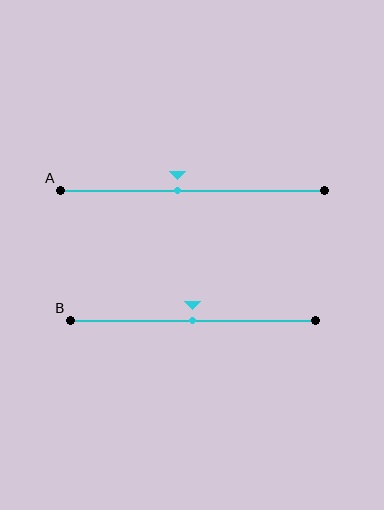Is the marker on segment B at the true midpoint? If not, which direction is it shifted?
Yes, the marker on segment B is at the true midpoint.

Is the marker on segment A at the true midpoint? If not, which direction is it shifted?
No, the marker on segment A is shifted to the left by about 5% of the segment length.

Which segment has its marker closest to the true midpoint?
Segment B has its marker closest to the true midpoint.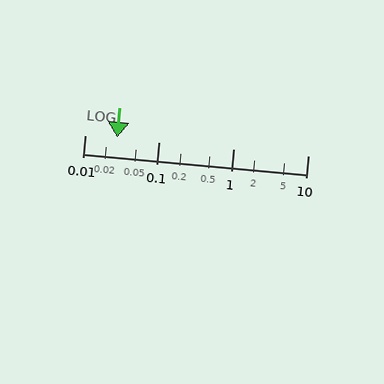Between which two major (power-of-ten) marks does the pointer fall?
The pointer is between 0.01 and 0.1.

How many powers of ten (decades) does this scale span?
The scale spans 3 decades, from 0.01 to 10.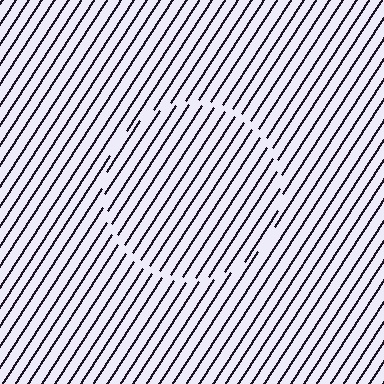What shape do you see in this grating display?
An illusory circle. The interior of the shape contains the same grating, shifted by half a period — the contour is defined by the phase discontinuity where line-ends from the inner and outer gratings abut.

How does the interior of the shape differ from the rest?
The interior of the shape contains the same grating, shifted by half a period — the contour is defined by the phase discontinuity where line-ends from the inner and outer gratings abut.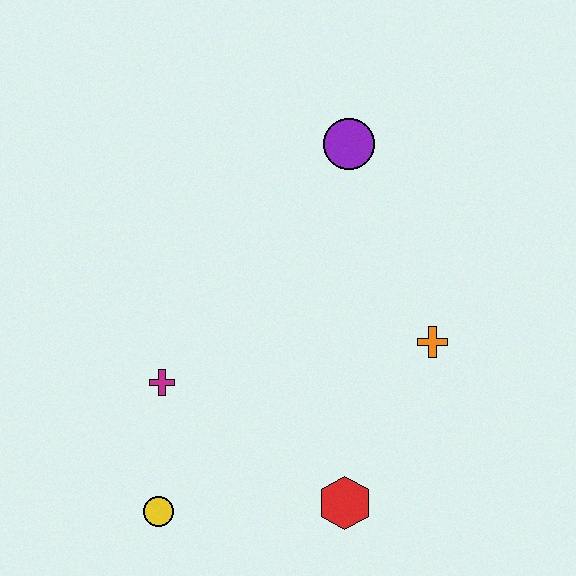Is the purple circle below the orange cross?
No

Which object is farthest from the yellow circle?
The purple circle is farthest from the yellow circle.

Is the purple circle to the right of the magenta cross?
Yes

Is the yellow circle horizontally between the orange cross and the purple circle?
No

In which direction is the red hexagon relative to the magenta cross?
The red hexagon is to the right of the magenta cross.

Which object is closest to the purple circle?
The orange cross is closest to the purple circle.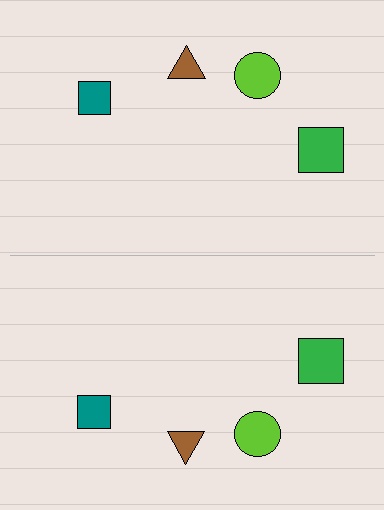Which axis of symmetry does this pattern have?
The pattern has a horizontal axis of symmetry running through the center of the image.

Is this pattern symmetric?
Yes, this pattern has bilateral (reflection) symmetry.